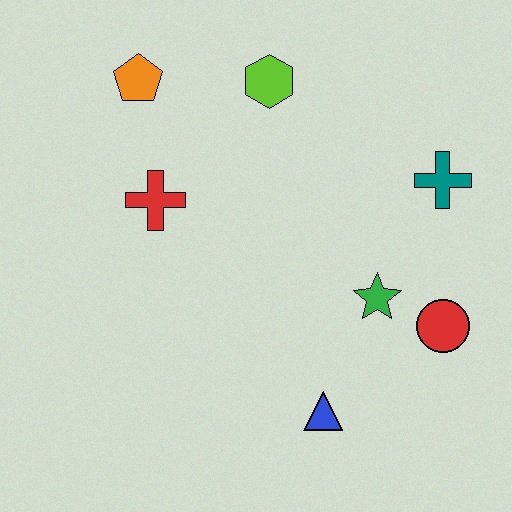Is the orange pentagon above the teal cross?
Yes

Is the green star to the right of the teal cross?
No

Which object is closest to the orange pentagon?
The red cross is closest to the orange pentagon.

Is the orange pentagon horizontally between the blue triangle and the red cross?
No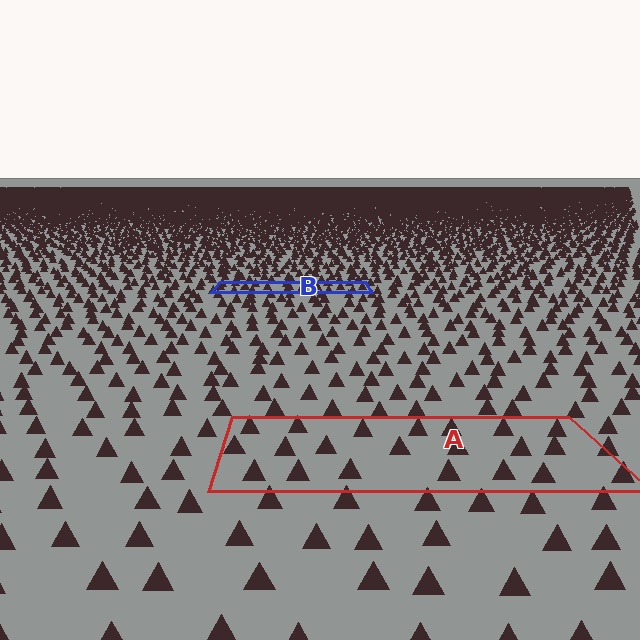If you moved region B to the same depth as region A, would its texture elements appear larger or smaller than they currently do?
They would appear larger. At a closer depth, the same texture elements are projected at a bigger on-screen size.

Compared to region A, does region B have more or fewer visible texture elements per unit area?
Region B has more texture elements per unit area — they are packed more densely because it is farther away.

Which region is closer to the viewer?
Region A is closer. The texture elements there are larger and more spread out.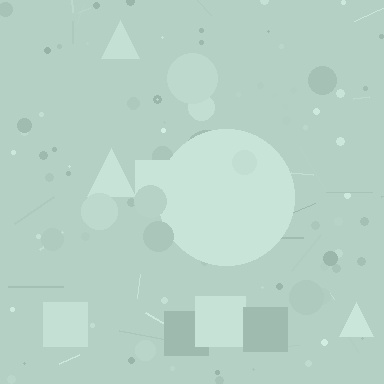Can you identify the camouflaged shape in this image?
The camouflaged shape is a circle.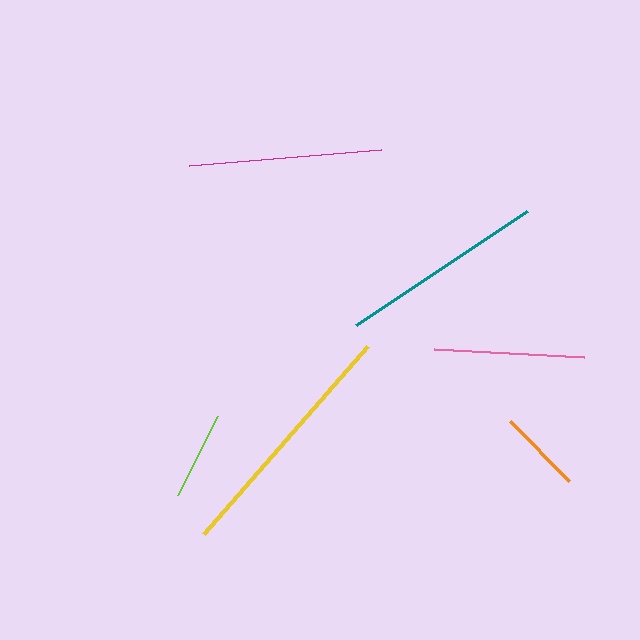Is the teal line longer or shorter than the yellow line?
The yellow line is longer than the teal line.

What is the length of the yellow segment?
The yellow segment is approximately 249 pixels long.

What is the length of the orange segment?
The orange segment is approximately 83 pixels long.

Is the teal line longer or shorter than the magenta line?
The teal line is longer than the magenta line.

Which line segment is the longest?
The yellow line is the longest at approximately 249 pixels.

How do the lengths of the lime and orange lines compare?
The lime and orange lines are approximately the same length.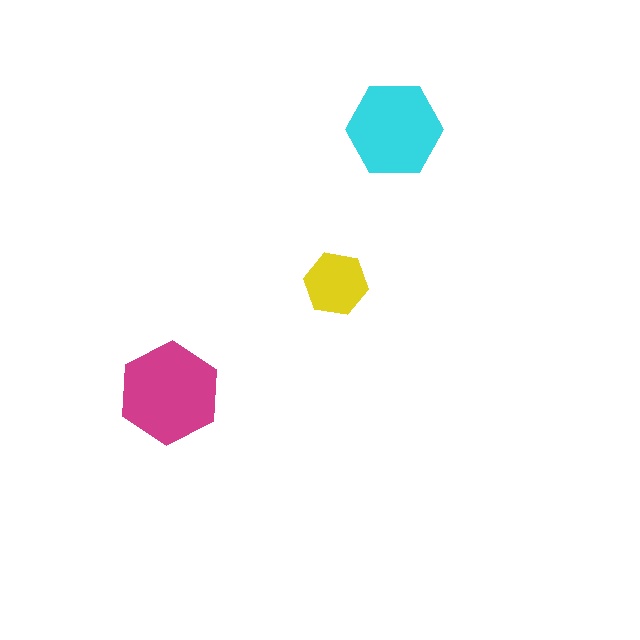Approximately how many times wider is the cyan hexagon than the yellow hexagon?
About 1.5 times wider.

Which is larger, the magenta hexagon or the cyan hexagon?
The magenta one.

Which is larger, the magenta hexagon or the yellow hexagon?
The magenta one.